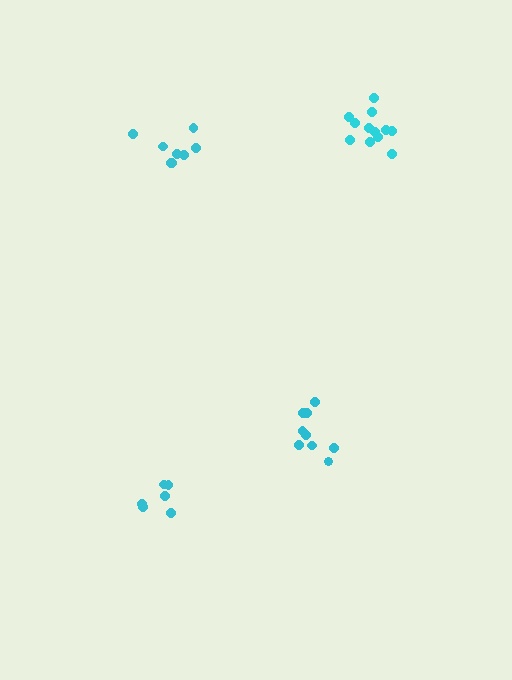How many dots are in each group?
Group 1: 8 dots, Group 2: 12 dots, Group 3: 6 dots, Group 4: 12 dots (38 total).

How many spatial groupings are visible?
There are 4 spatial groupings.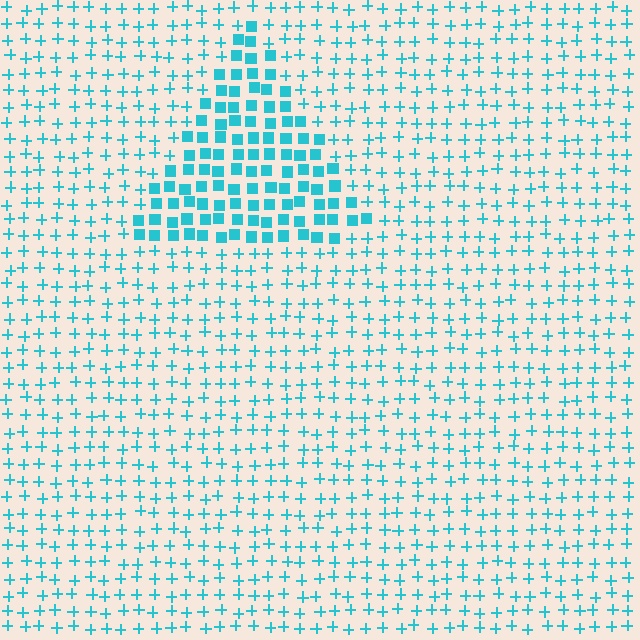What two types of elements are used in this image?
The image uses squares inside the triangle region and plus signs outside it.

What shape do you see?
I see a triangle.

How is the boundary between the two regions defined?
The boundary is defined by a change in element shape: squares inside vs. plus signs outside. All elements share the same color and spacing.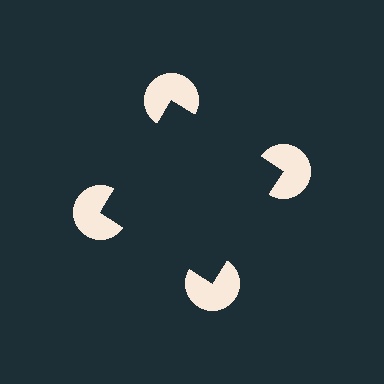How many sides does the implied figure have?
4 sides.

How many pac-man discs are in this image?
There are 4 — one at each vertex of the illusory square.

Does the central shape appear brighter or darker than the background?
It typically appears slightly darker than the background, even though no actual brightness change is drawn.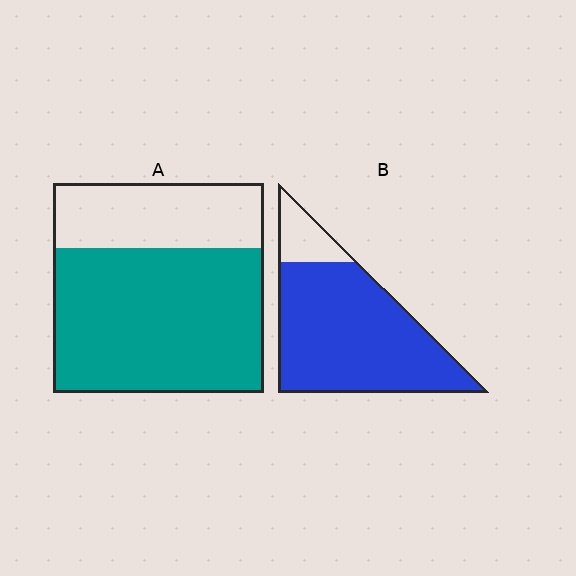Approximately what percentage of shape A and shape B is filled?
A is approximately 70% and B is approximately 85%.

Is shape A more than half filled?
Yes.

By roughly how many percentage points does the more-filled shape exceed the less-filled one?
By roughly 15 percentage points (B over A).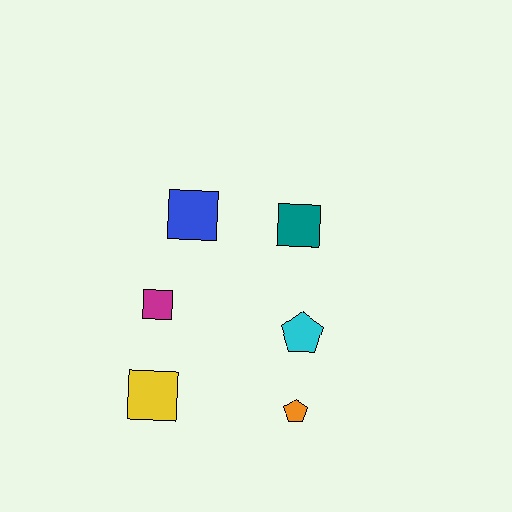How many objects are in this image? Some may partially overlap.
There are 6 objects.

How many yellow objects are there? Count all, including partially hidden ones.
There is 1 yellow object.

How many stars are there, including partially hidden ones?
There are no stars.